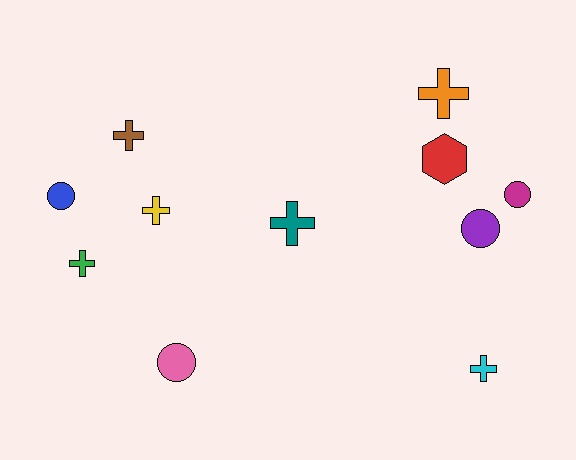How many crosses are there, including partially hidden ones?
There are 6 crosses.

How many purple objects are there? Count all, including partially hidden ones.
There is 1 purple object.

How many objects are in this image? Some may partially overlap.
There are 11 objects.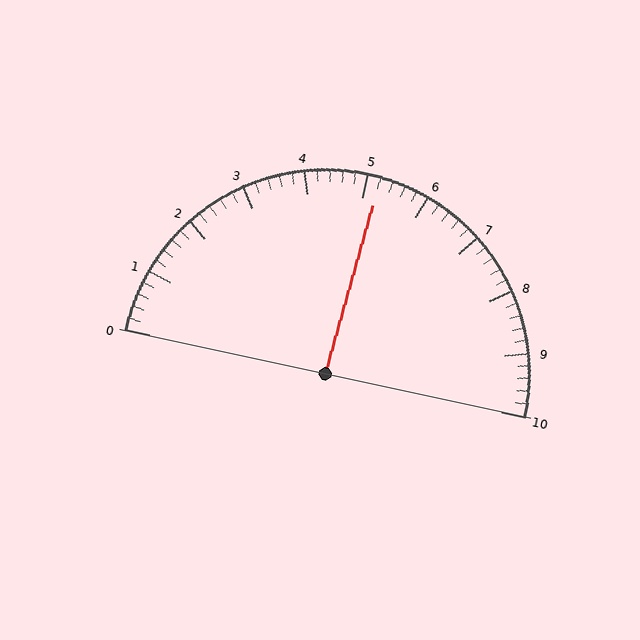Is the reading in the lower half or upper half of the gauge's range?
The reading is in the upper half of the range (0 to 10).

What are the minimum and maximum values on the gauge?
The gauge ranges from 0 to 10.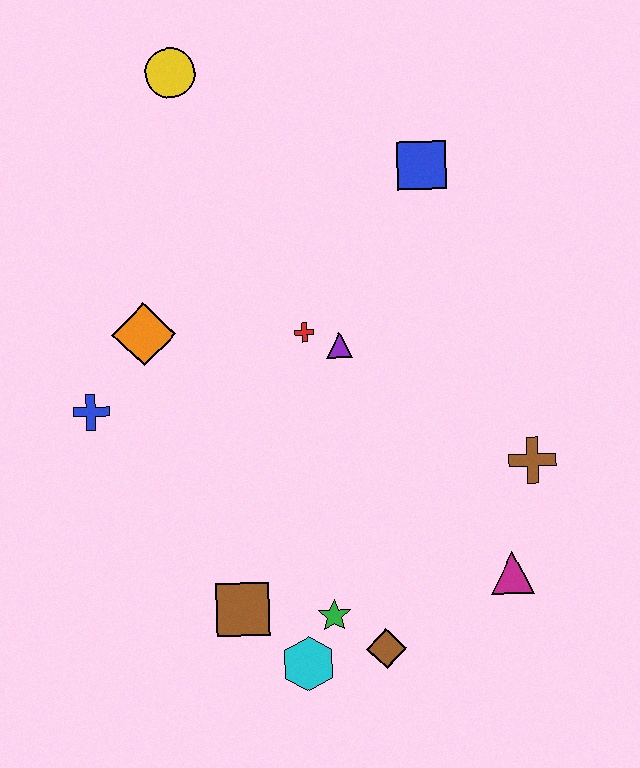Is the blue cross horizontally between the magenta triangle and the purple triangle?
No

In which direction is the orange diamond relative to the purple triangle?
The orange diamond is to the left of the purple triangle.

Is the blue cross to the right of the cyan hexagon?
No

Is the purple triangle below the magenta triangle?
No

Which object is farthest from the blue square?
The cyan hexagon is farthest from the blue square.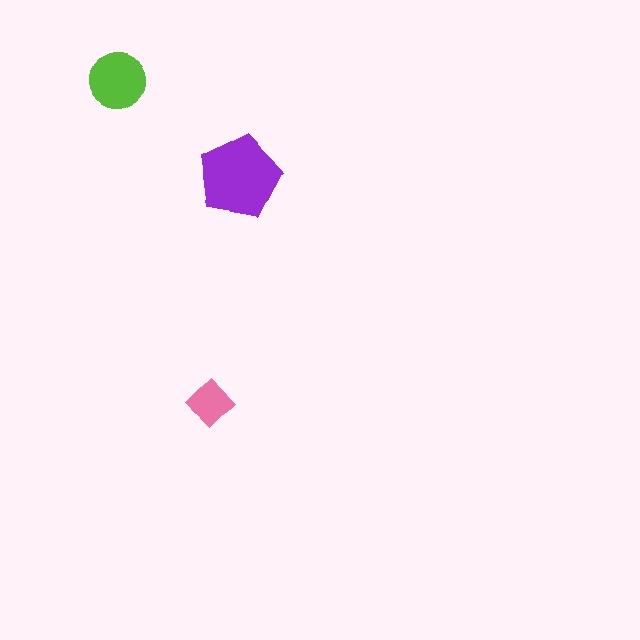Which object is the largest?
The purple pentagon.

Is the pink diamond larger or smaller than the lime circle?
Smaller.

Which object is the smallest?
The pink diamond.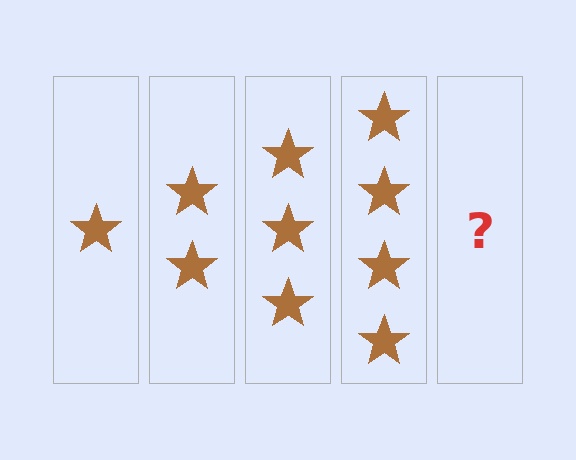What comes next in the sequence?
The next element should be 5 stars.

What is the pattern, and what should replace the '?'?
The pattern is that each step adds one more star. The '?' should be 5 stars.